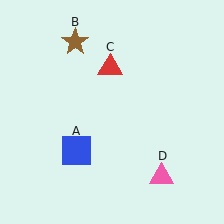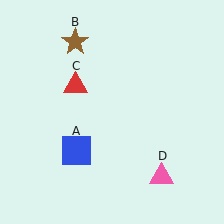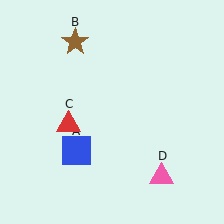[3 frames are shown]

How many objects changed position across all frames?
1 object changed position: red triangle (object C).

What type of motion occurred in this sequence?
The red triangle (object C) rotated counterclockwise around the center of the scene.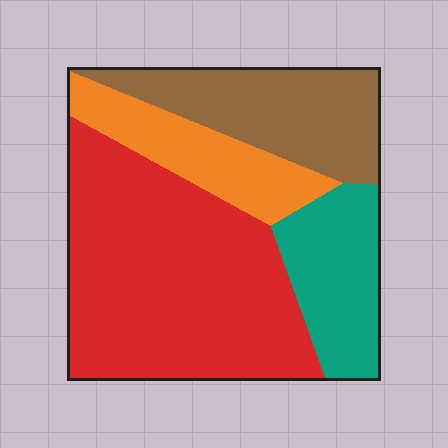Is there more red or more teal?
Red.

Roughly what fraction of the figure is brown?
Brown takes up about one fifth (1/5) of the figure.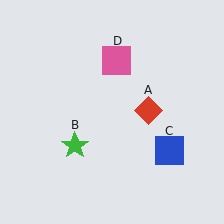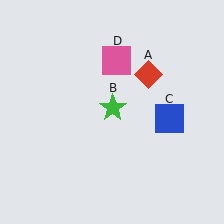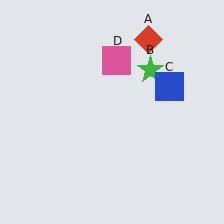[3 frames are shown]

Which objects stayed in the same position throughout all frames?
Pink square (object D) remained stationary.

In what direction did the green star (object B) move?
The green star (object B) moved up and to the right.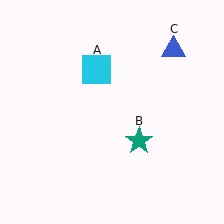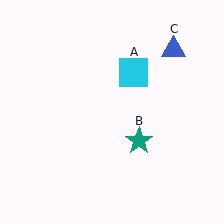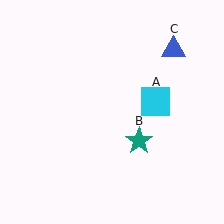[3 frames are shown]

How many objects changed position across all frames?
1 object changed position: cyan square (object A).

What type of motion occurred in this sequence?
The cyan square (object A) rotated clockwise around the center of the scene.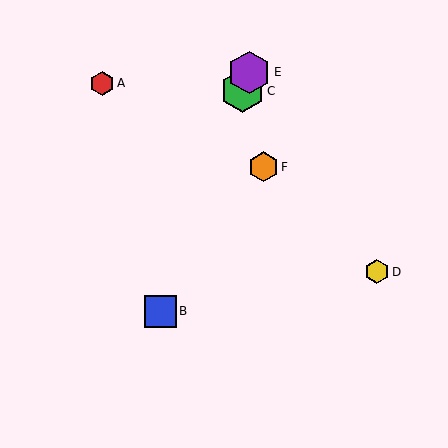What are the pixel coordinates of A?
Object A is at (102, 83).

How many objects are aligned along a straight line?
3 objects (B, C, E) are aligned along a straight line.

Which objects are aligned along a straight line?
Objects B, C, E are aligned along a straight line.